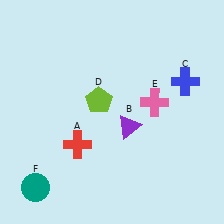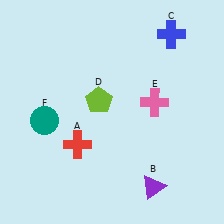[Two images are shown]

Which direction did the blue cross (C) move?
The blue cross (C) moved up.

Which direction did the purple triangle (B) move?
The purple triangle (B) moved down.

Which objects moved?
The objects that moved are: the purple triangle (B), the blue cross (C), the teal circle (F).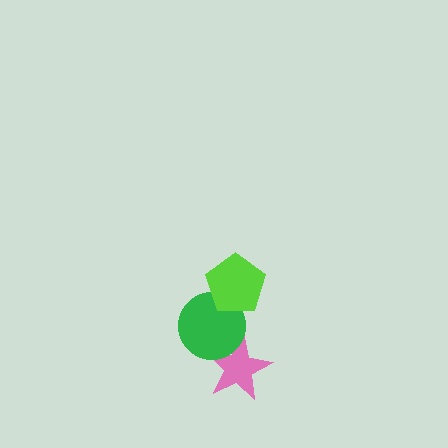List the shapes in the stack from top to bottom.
From top to bottom: the lime pentagon, the green circle, the pink star.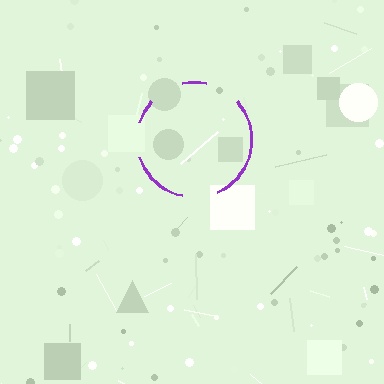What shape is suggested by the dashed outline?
The dashed outline suggests a circle.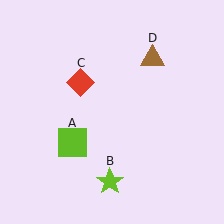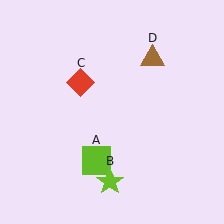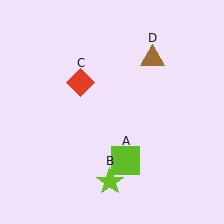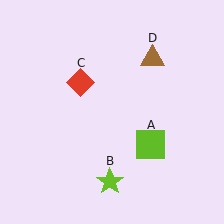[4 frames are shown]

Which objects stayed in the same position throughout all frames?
Lime star (object B) and red diamond (object C) and brown triangle (object D) remained stationary.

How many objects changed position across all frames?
1 object changed position: lime square (object A).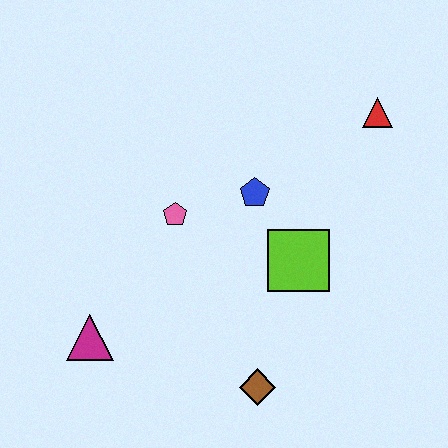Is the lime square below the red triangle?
Yes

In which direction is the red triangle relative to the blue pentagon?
The red triangle is to the right of the blue pentagon.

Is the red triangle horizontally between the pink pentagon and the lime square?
No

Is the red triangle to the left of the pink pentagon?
No